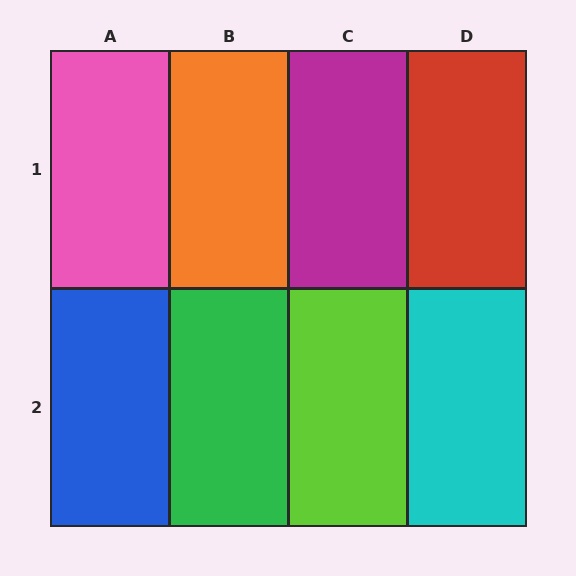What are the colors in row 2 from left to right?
Blue, green, lime, cyan.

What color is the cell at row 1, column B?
Orange.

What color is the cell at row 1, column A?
Pink.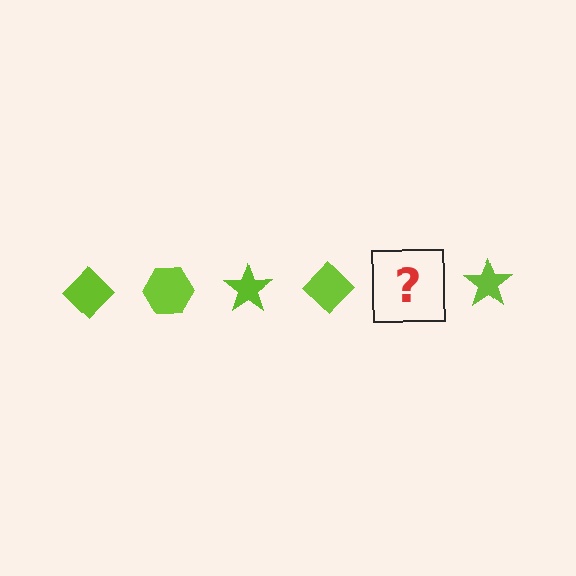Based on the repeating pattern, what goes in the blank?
The blank should be a lime hexagon.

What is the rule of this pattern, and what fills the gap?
The rule is that the pattern cycles through diamond, hexagon, star shapes in lime. The gap should be filled with a lime hexagon.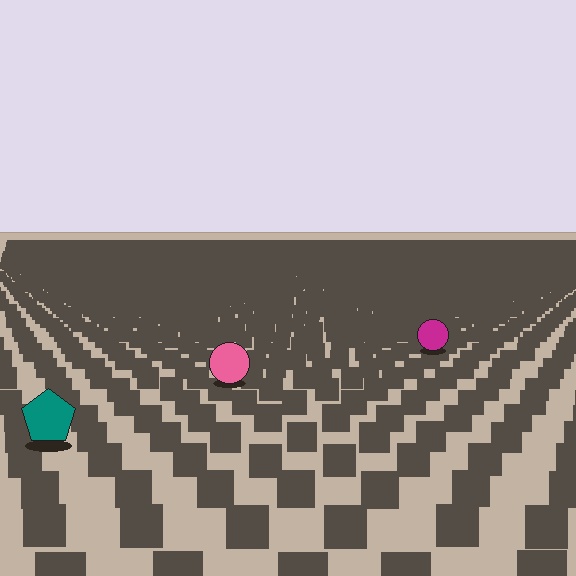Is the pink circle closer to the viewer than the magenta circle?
Yes. The pink circle is closer — you can tell from the texture gradient: the ground texture is coarser near it.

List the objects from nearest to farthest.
From nearest to farthest: the teal pentagon, the pink circle, the magenta circle.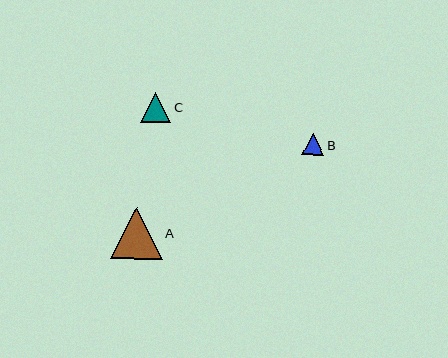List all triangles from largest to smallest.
From largest to smallest: A, C, B.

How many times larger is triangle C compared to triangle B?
Triangle C is approximately 1.4 times the size of triangle B.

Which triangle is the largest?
Triangle A is the largest with a size of approximately 52 pixels.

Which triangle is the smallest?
Triangle B is the smallest with a size of approximately 21 pixels.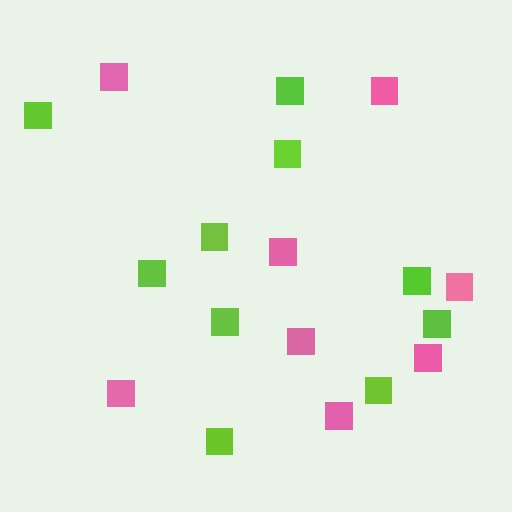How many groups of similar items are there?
There are 2 groups: one group of pink squares (8) and one group of lime squares (10).